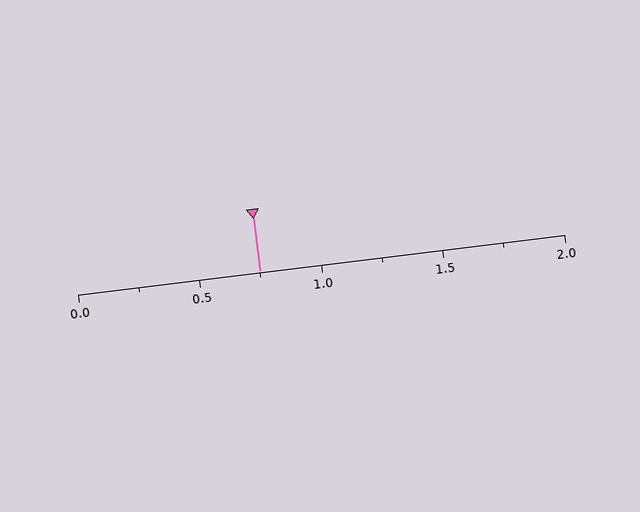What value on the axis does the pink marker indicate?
The marker indicates approximately 0.75.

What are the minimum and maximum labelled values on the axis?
The axis runs from 0.0 to 2.0.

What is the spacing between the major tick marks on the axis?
The major ticks are spaced 0.5 apart.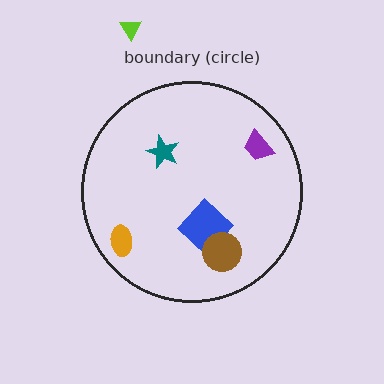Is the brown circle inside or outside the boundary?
Inside.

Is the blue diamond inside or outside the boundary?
Inside.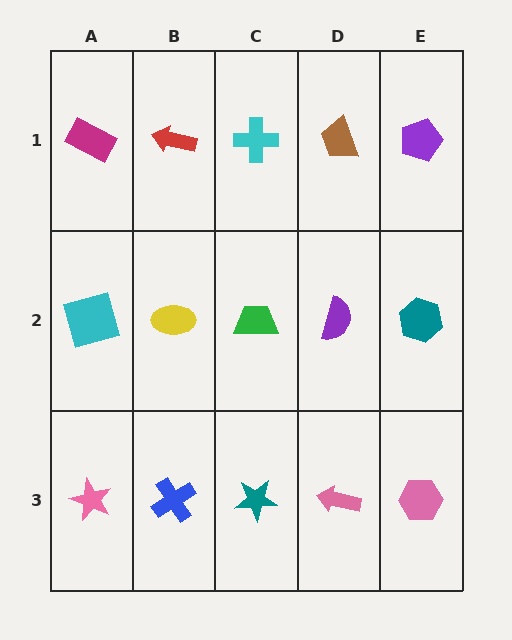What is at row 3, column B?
A blue cross.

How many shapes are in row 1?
5 shapes.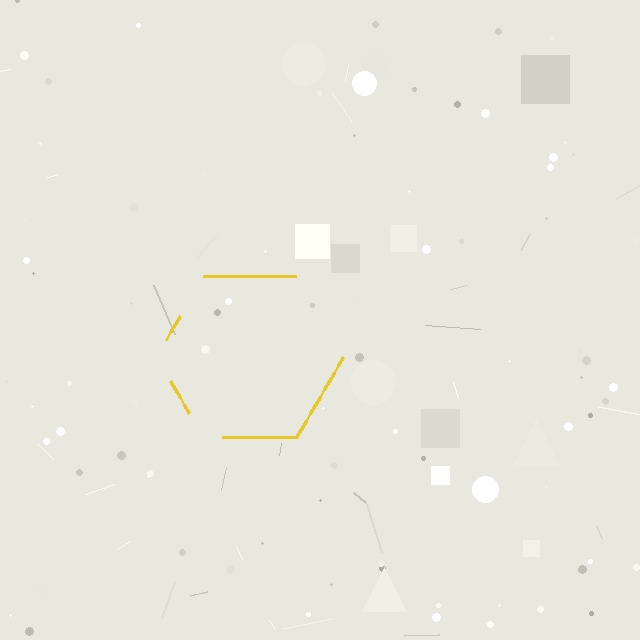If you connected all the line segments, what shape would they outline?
They would outline a hexagon.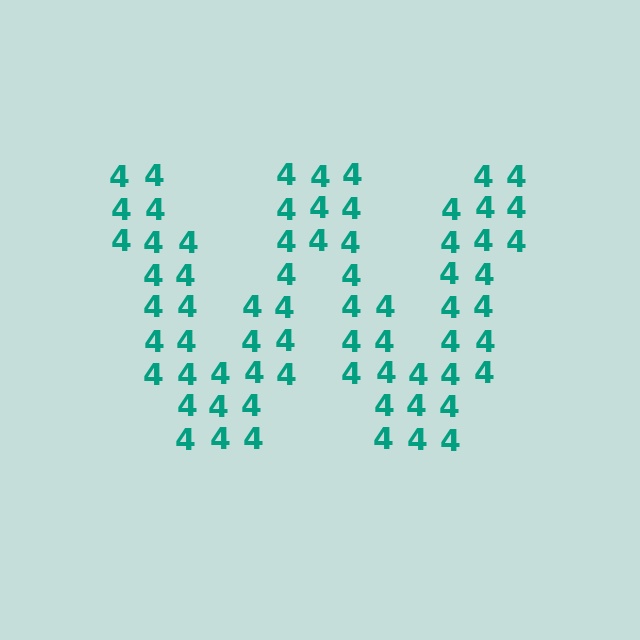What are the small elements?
The small elements are digit 4's.